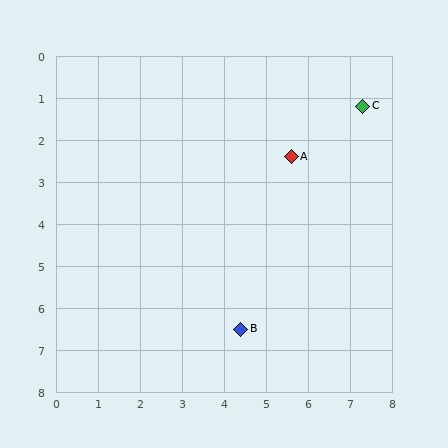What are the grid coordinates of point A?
Point A is at approximately (5.6, 2.4).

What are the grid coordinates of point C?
Point C is at approximately (7.3, 1.2).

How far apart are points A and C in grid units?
Points A and C are about 2.1 grid units apart.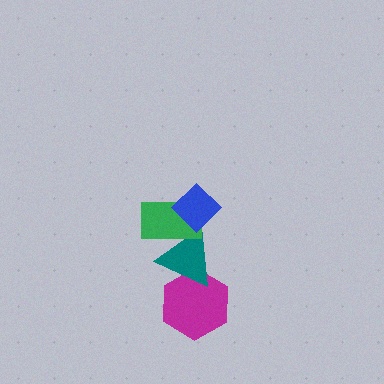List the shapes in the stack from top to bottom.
From top to bottom: the blue diamond, the green rectangle, the teal triangle, the magenta hexagon.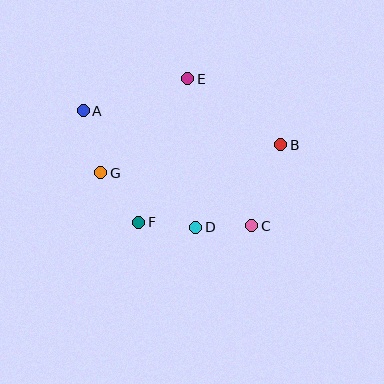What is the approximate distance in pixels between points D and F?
The distance between D and F is approximately 57 pixels.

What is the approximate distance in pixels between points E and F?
The distance between E and F is approximately 151 pixels.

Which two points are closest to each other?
Points C and D are closest to each other.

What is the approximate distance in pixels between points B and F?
The distance between B and F is approximately 162 pixels.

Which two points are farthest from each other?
Points A and C are farthest from each other.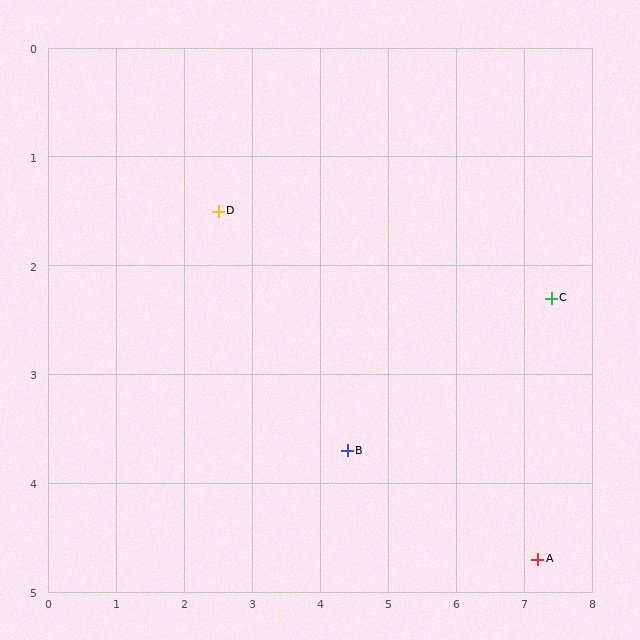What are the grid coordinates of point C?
Point C is at approximately (7.4, 2.3).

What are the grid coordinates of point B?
Point B is at approximately (4.4, 3.7).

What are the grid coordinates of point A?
Point A is at approximately (7.2, 4.7).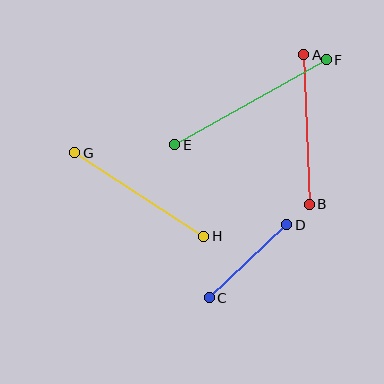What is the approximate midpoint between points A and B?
The midpoint is at approximately (306, 129) pixels.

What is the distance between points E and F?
The distance is approximately 174 pixels.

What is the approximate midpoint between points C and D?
The midpoint is at approximately (248, 261) pixels.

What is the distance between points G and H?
The distance is approximately 154 pixels.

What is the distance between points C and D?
The distance is approximately 107 pixels.